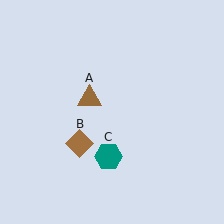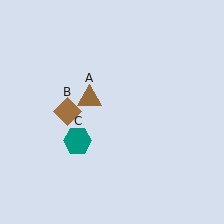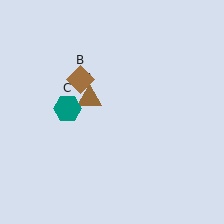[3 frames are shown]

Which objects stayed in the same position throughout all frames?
Brown triangle (object A) remained stationary.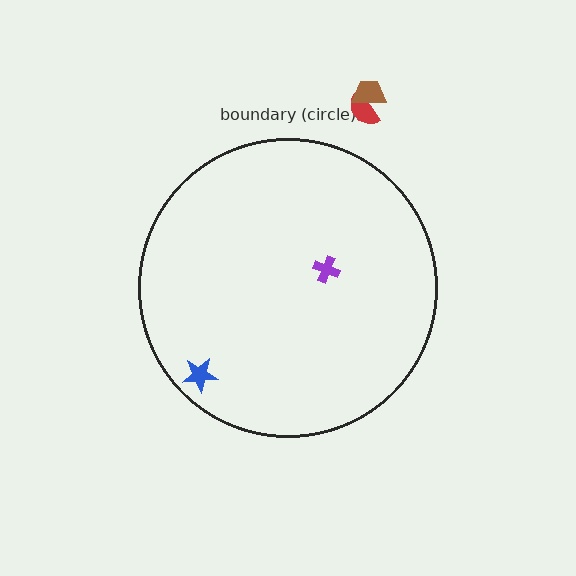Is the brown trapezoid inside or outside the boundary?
Outside.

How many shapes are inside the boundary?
2 inside, 2 outside.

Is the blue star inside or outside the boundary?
Inside.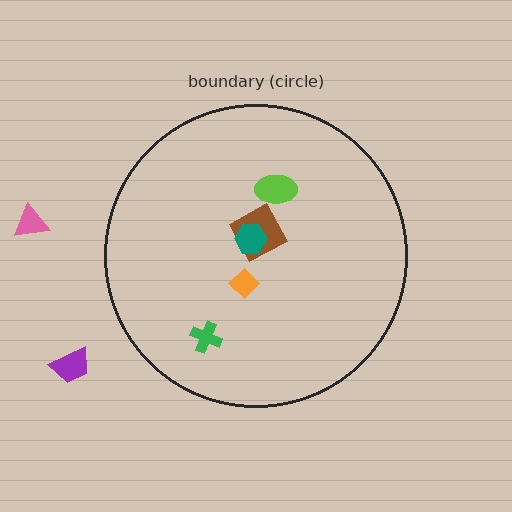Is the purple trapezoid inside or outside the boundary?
Outside.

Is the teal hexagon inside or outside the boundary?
Inside.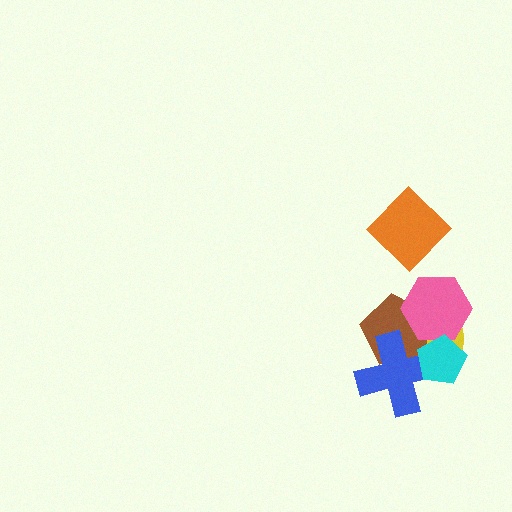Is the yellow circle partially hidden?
Yes, it is partially covered by another shape.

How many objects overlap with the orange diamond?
0 objects overlap with the orange diamond.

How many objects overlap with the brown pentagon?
4 objects overlap with the brown pentagon.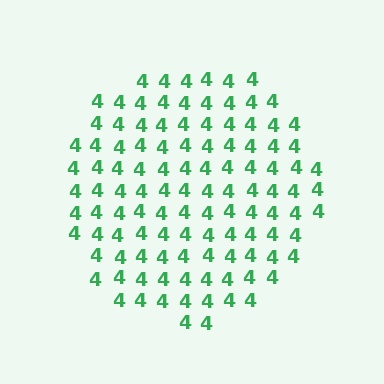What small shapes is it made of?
It is made of small digit 4's.